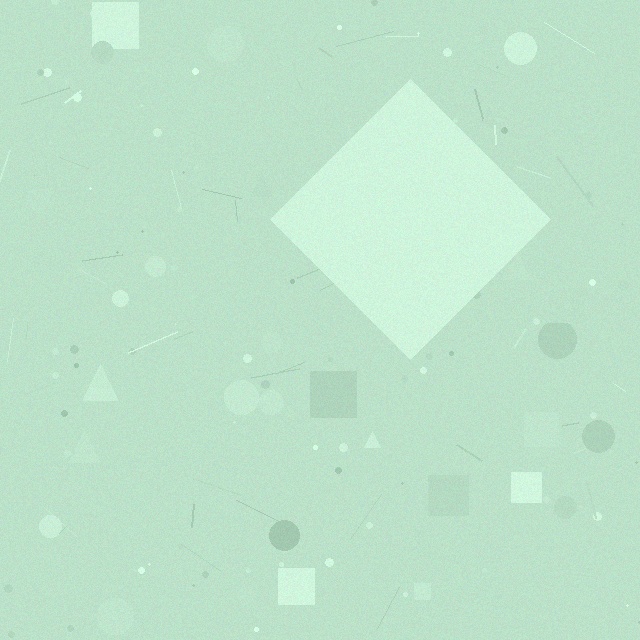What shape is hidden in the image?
A diamond is hidden in the image.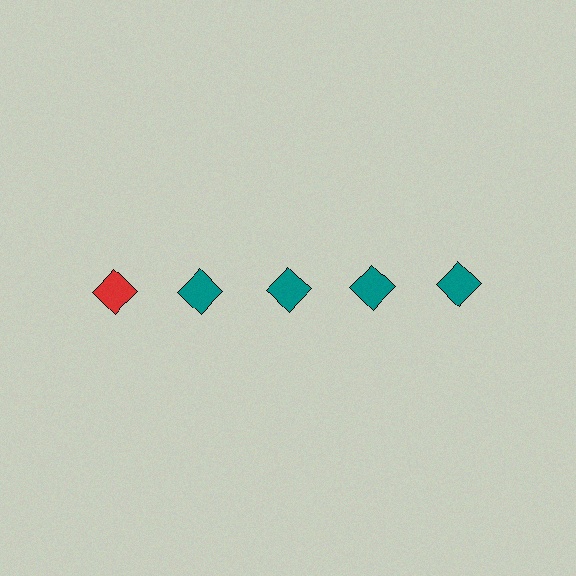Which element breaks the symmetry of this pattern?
The red diamond in the top row, leftmost column breaks the symmetry. All other shapes are teal diamonds.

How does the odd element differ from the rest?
It has a different color: red instead of teal.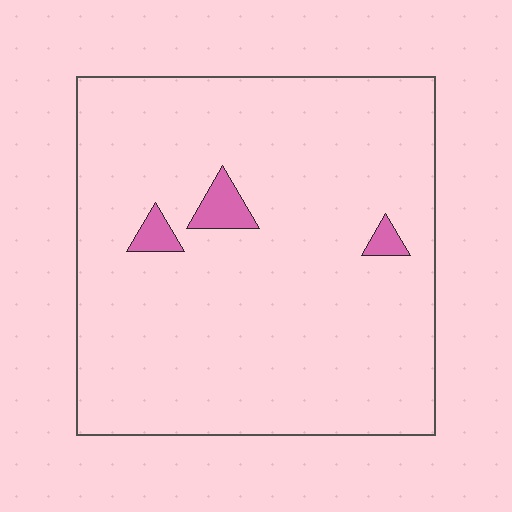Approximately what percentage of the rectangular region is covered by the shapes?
Approximately 5%.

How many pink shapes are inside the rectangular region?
3.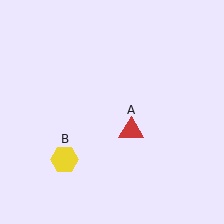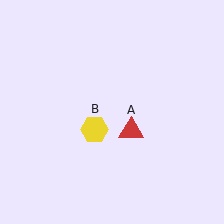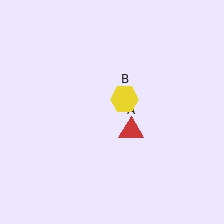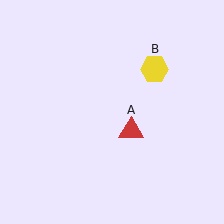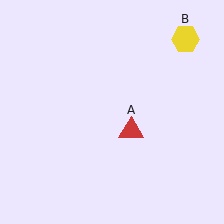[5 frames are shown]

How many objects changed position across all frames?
1 object changed position: yellow hexagon (object B).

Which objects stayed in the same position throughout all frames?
Red triangle (object A) remained stationary.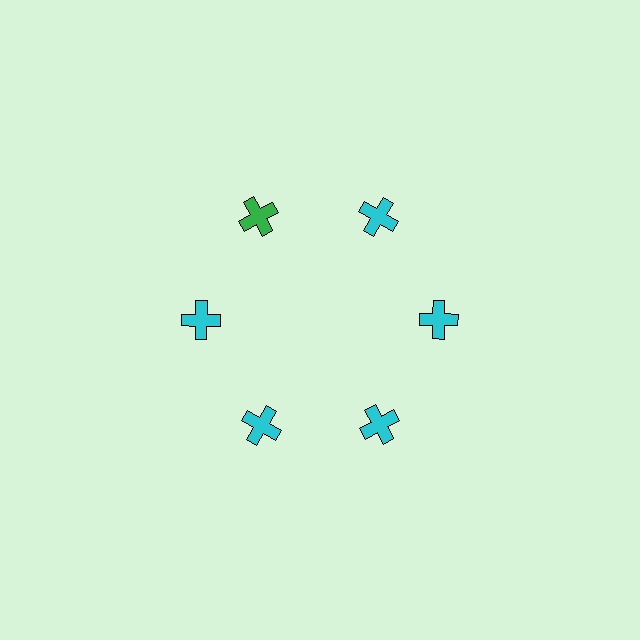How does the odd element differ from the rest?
It has a different color: green instead of cyan.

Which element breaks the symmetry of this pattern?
The green cross at roughly the 11 o'clock position breaks the symmetry. All other shapes are cyan crosses.